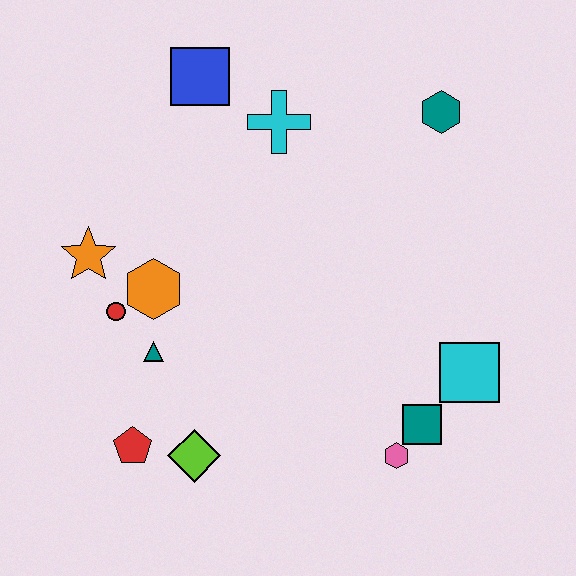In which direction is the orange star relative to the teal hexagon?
The orange star is to the left of the teal hexagon.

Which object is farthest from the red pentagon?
The teal hexagon is farthest from the red pentagon.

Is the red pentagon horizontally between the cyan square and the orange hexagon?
No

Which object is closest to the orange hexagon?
The red circle is closest to the orange hexagon.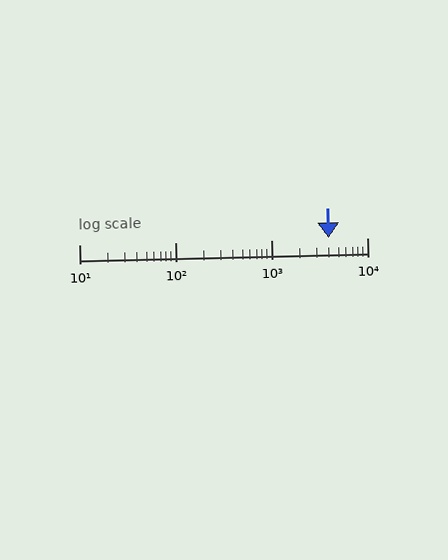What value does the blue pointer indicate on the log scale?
The pointer indicates approximately 4000.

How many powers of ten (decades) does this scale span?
The scale spans 3 decades, from 10 to 10000.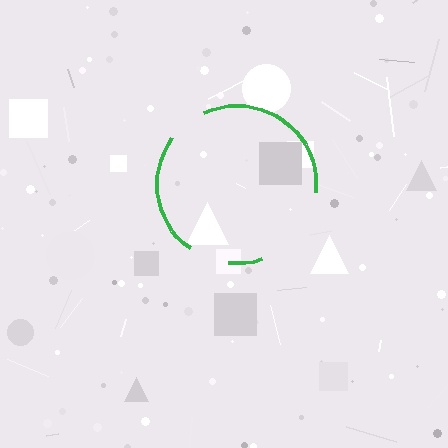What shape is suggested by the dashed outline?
The dashed outline suggests a circle.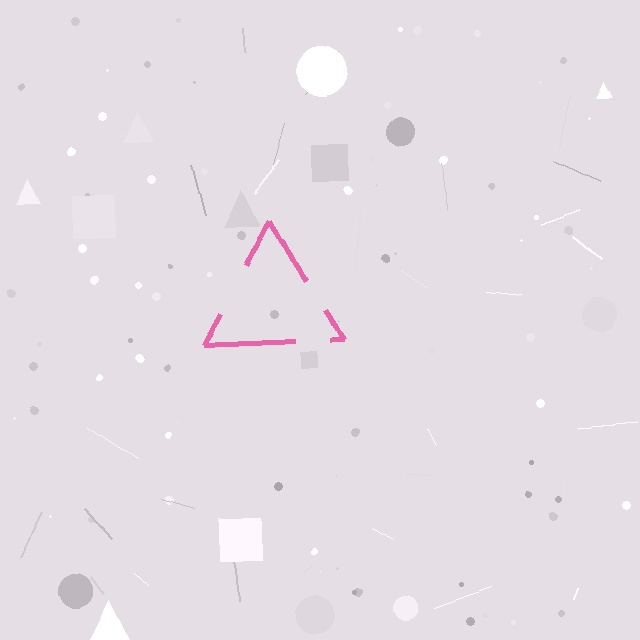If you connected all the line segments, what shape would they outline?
They would outline a triangle.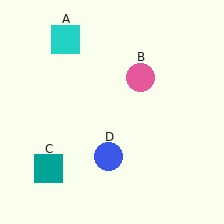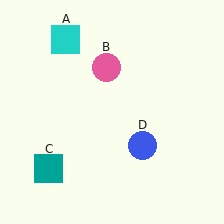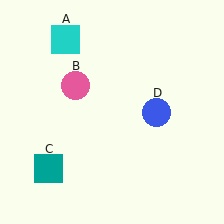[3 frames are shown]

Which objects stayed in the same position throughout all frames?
Cyan square (object A) and teal square (object C) remained stationary.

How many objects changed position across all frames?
2 objects changed position: pink circle (object B), blue circle (object D).